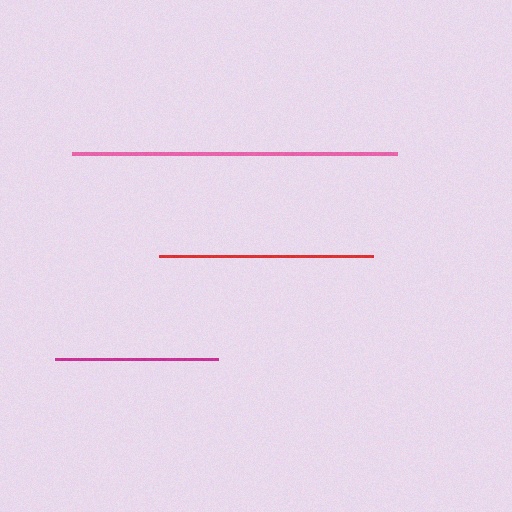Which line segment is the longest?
The pink line is the longest at approximately 325 pixels.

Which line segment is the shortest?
The magenta line is the shortest at approximately 163 pixels.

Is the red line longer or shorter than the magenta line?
The red line is longer than the magenta line.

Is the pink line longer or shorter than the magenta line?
The pink line is longer than the magenta line.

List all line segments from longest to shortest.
From longest to shortest: pink, red, magenta.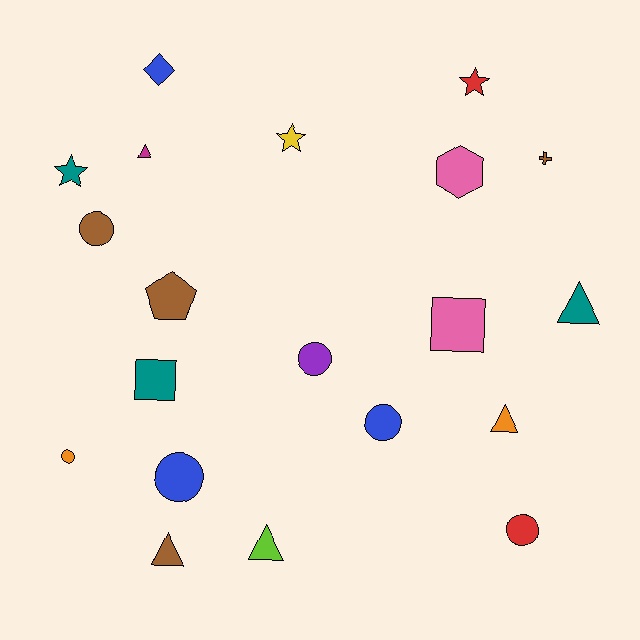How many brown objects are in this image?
There are 4 brown objects.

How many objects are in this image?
There are 20 objects.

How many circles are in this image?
There are 6 circles.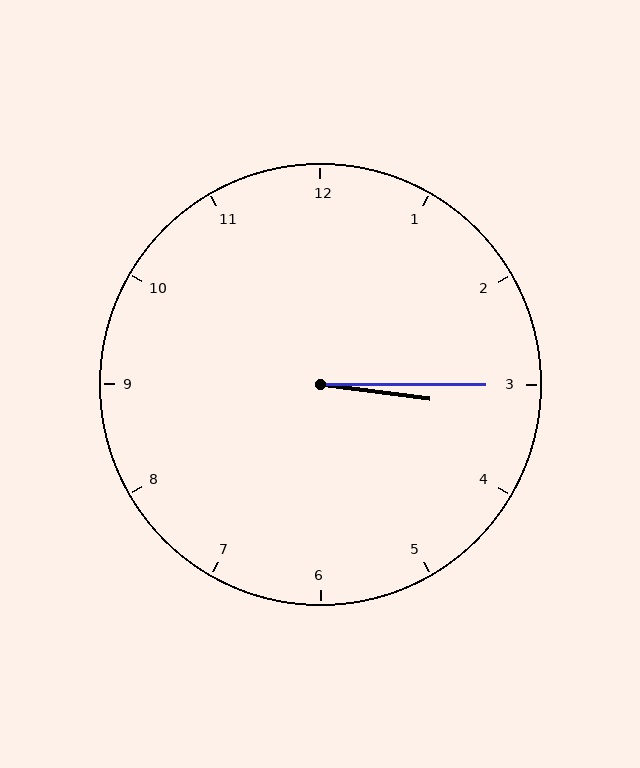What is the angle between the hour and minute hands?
Approximately 8 degrees.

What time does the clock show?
3:15.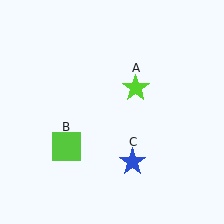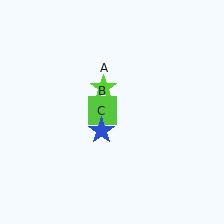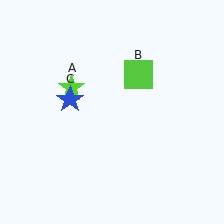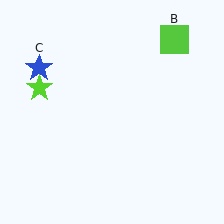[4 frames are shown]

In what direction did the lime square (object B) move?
The lime square (object B) moved up and to the right.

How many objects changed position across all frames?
3 objects changed position: lime star (object A), lime square (object B), blue star (object C).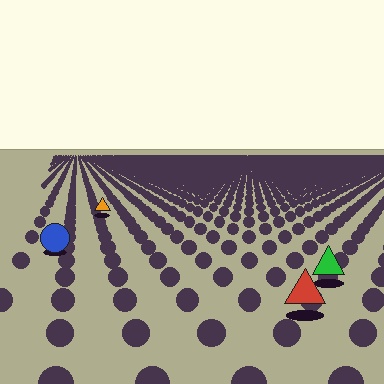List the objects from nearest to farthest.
From nearest to farthest: the red triangle, the green triangle, the blue circle, the orange triangle.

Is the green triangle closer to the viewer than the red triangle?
No. The red triangle is closer — you can tell from the texture gradient: the ground texture is coarser near it.